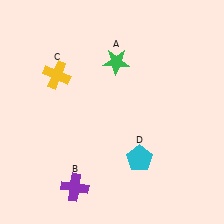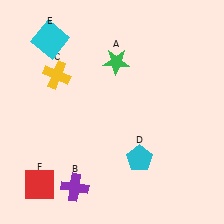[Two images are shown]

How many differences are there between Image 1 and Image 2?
There are 2 differences between the two images.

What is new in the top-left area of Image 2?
A cyan square (E) was added in the top-left area of Image 2.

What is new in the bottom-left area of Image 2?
A red square (F) was added in the bottom-left area of Image 2.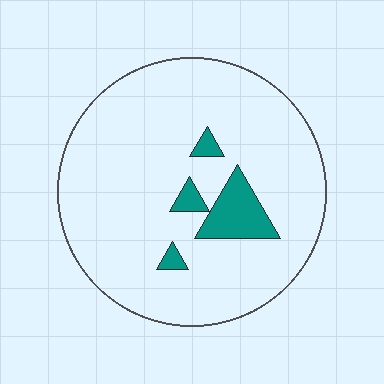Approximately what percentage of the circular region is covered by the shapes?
Approximately 10%.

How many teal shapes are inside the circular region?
4.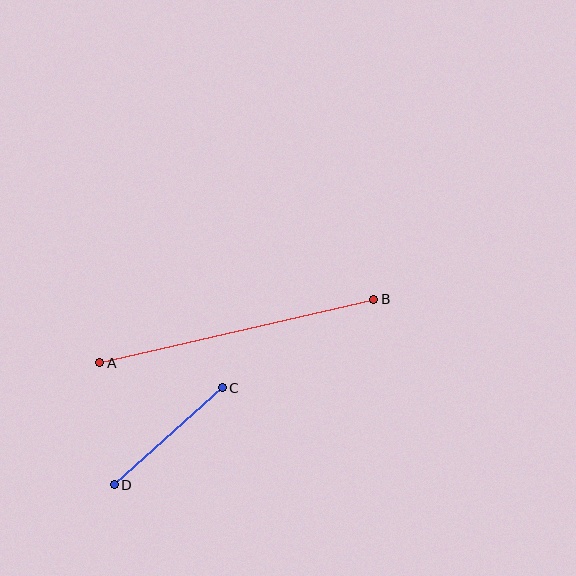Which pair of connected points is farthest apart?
Points A and B are farthest apart.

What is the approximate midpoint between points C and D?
The midpoint is at approximately (168, 436) pixels.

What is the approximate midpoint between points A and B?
The midpoint is at approximately (237, 331) pixels.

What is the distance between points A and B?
The distance is approximately 281 pixels.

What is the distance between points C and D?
The distance is approximately 145 pixels.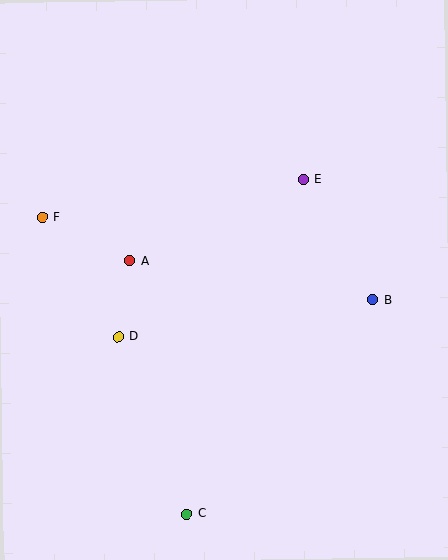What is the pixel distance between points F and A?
The distance between F and A is 97 pixels.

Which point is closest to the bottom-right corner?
Point C is closest to the bottom-right corner.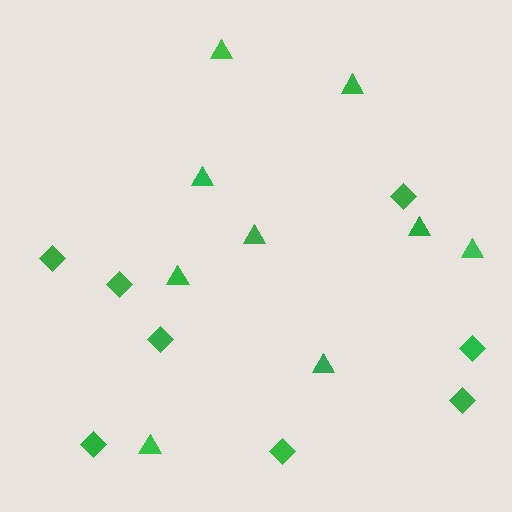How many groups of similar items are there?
There are 2 groups: one group of triangles (9) and one group of diamonds (8).